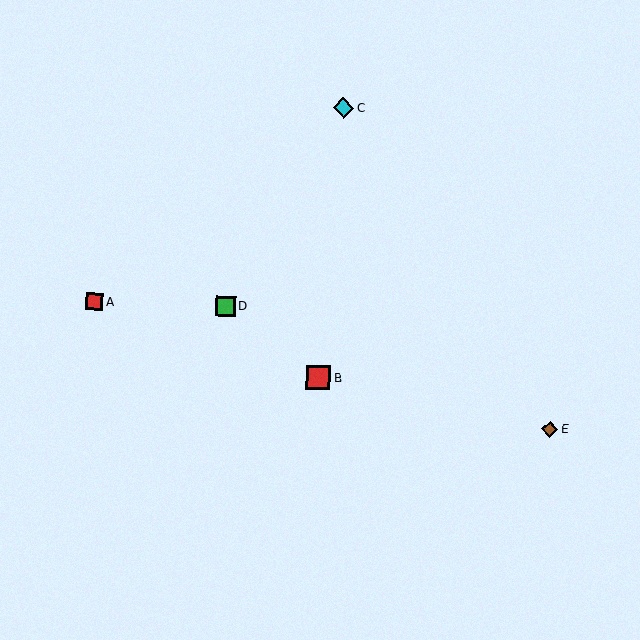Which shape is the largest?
The red square (labeled B) is the largest.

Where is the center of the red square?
The center of the red square is at (94, 302).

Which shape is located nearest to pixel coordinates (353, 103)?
The cyan diamond (labeled C) at (344, 108) is nearest to that location.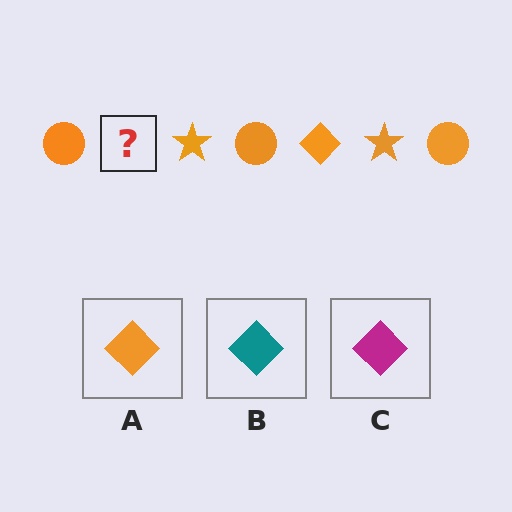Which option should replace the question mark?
Option A.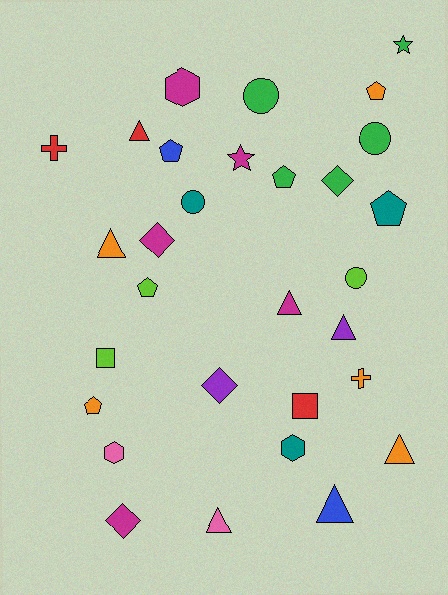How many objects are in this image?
There are 30 objects.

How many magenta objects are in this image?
There are 5 magenta objects.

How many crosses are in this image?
There are 2 crosses.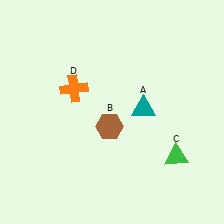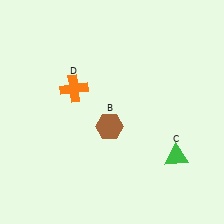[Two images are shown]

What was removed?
The teal triangle (A) was removed in Image 2.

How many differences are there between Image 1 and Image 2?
There is 1 difference between the two images.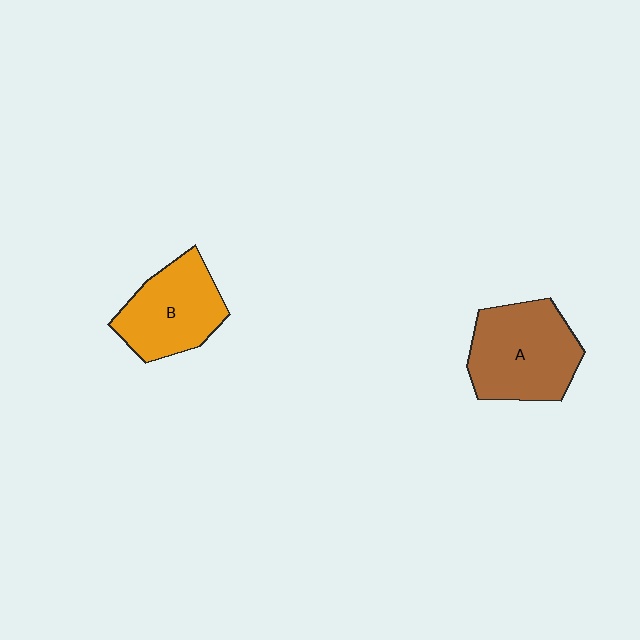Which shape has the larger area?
Shape A (brown).